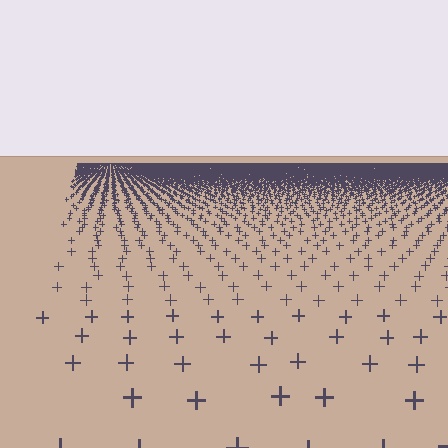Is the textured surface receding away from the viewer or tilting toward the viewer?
The surface is receding away from the viewer. Texture elements get smaller and denser toward the top.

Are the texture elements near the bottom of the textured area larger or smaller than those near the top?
Larger. Near the bottom, elements are closer to the viewer and appear at a bigger on-screen size.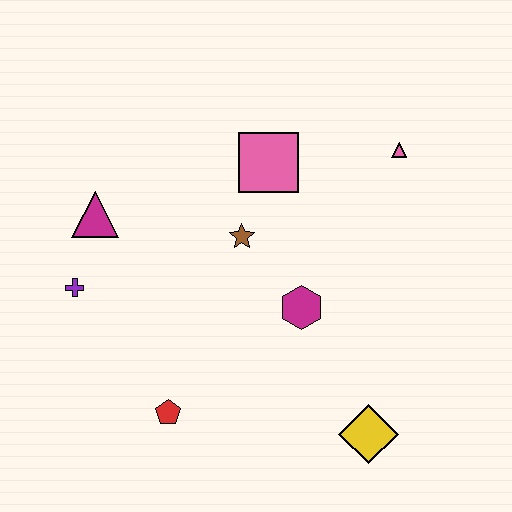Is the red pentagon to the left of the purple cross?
No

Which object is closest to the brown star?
The pink square is closest to the brown star.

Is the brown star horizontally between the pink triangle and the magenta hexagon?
No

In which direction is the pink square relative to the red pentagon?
The pink square is above the red pentagon.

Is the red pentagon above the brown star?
No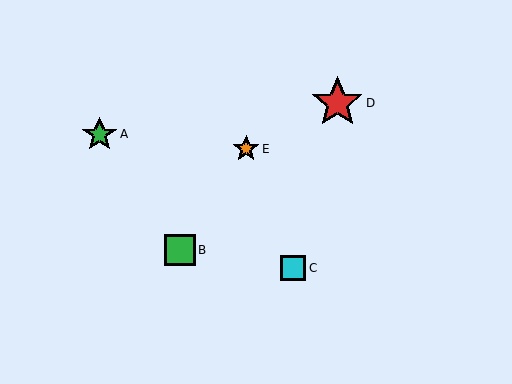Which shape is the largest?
The red star (labeled D) is the largest.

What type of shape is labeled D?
Shape D is a red star.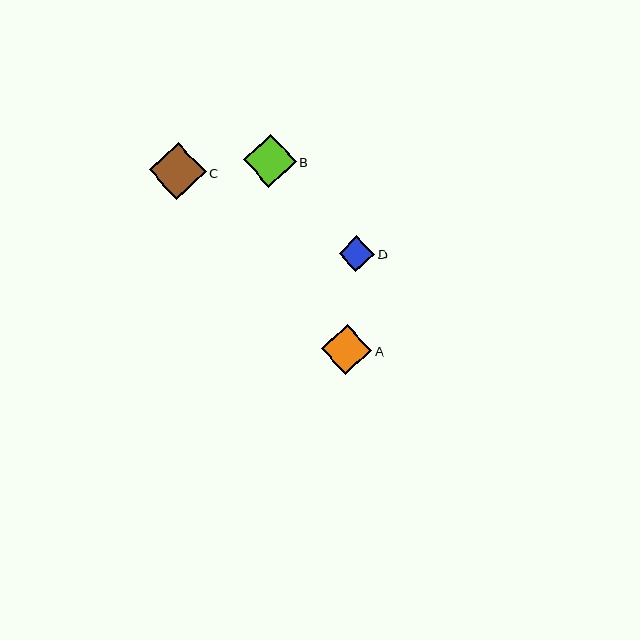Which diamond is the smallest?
Diamond D is the smallest with a size of approximately 35 pixels.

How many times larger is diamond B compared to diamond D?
Diamond B is approximately 1.5 times the size of diamond D.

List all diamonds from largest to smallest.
From largest to smallest: C, B, A, D.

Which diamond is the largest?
Diamond C is the largest with a size of approximately 56 pixels.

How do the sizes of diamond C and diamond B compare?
Diamond C and diamond B are approximately the same size.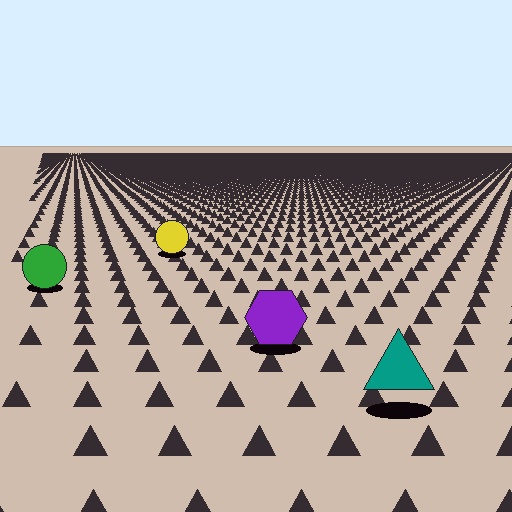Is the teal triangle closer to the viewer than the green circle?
Yes. The teal triangle is closer — you can tell from the texture gradient: the ground texture is coarser near it.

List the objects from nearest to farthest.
From nearest to farthest: the teal triangle, the purple hexagon, the green circle, the yellow circle.